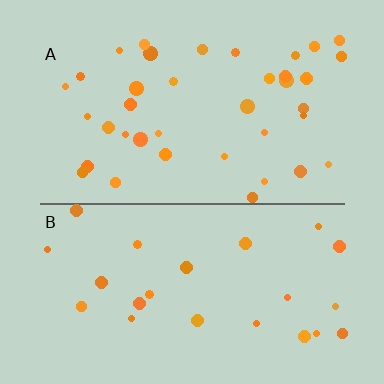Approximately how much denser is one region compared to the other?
Approximately 1.6× — region A over region B.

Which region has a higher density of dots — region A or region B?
A (the top).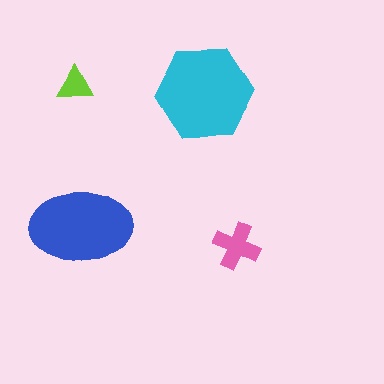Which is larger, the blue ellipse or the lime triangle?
The blue ellipse.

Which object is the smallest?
The lime triangle.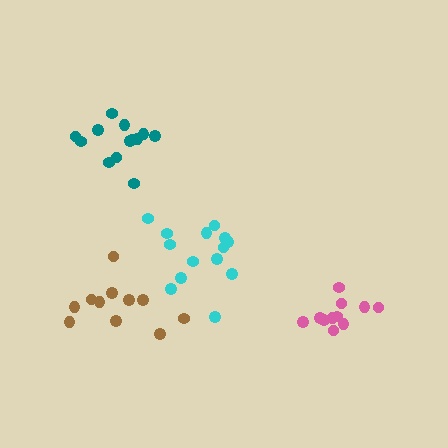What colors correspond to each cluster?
The clusters are colored: pink, brown, cyan, teal.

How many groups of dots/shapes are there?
There are 4 groups.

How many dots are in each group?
Group 1: 11 dots, Group 2: 11 dots, Group 3: 14 dots, Group 4: 13 dots (49 total).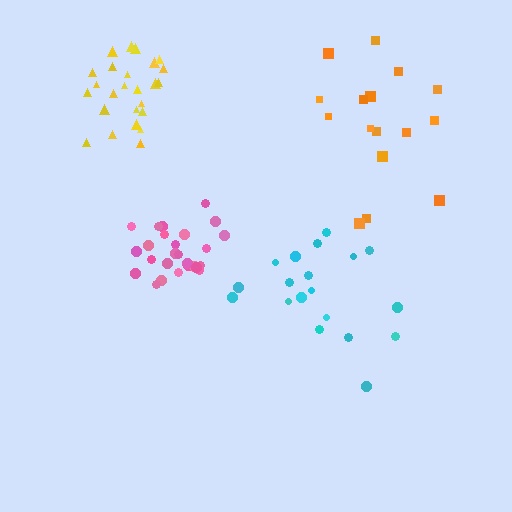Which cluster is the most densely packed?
Pink.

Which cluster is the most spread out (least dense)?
Orange.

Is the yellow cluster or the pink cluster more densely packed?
Pink.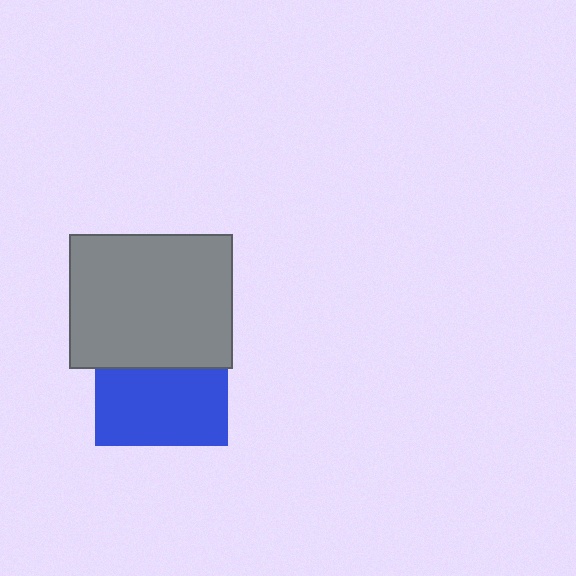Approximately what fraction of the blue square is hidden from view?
Roughly 42% of the blue square is hidden behind the gray rectangle.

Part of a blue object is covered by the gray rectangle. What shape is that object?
It is a square.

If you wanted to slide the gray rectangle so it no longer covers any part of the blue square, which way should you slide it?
Slide it up — that is the most direct way to separate the two shapes.